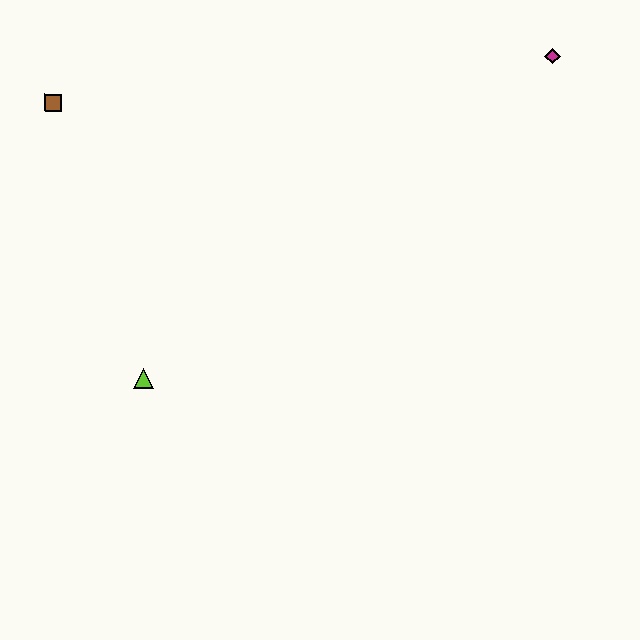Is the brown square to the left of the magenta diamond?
Yes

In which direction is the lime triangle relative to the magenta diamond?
The lime triangle is to the left of the magenta diamond.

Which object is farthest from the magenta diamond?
The lime triangle is farthest from the magenta diamond.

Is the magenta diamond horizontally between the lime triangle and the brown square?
No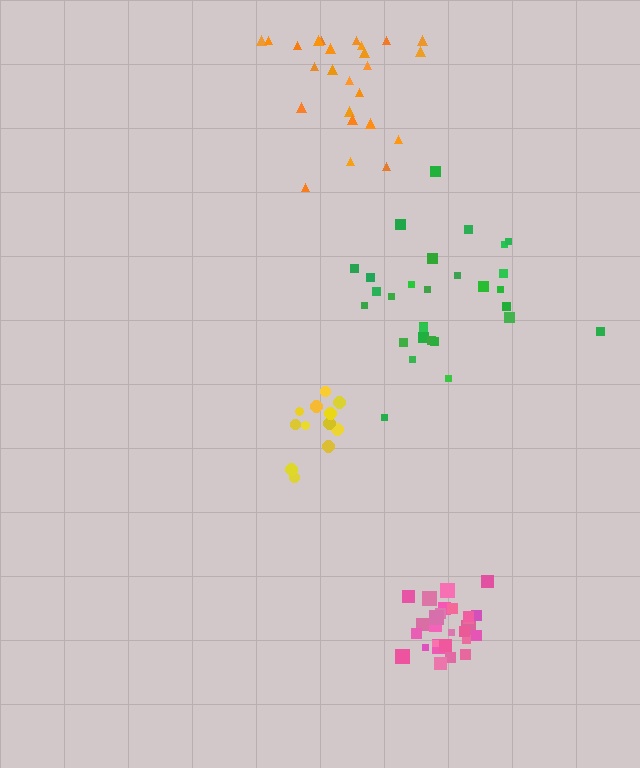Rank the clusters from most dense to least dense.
pink, yellow, green, orange.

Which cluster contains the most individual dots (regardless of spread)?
Green (29).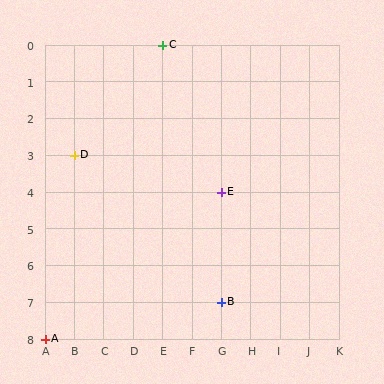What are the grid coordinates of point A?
Point A is at grid coordinates (A, 8).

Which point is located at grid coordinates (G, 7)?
Point B is at (G, 7).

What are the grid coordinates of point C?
Point C is at grid coordinates (E, 0).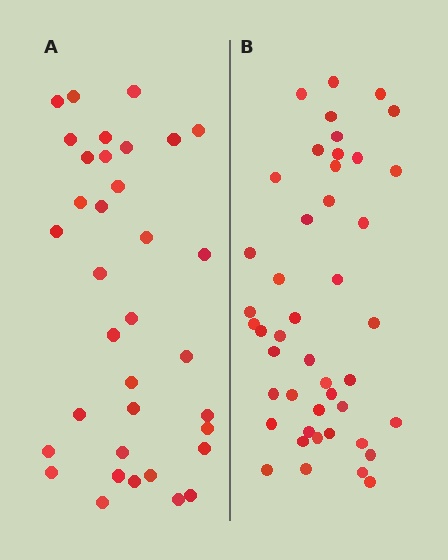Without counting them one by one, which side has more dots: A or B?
Region B (the right region) has more dots.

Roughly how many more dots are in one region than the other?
Region B has roughly 10 or so more dots than region A.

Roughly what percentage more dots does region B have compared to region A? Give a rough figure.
About 30% more.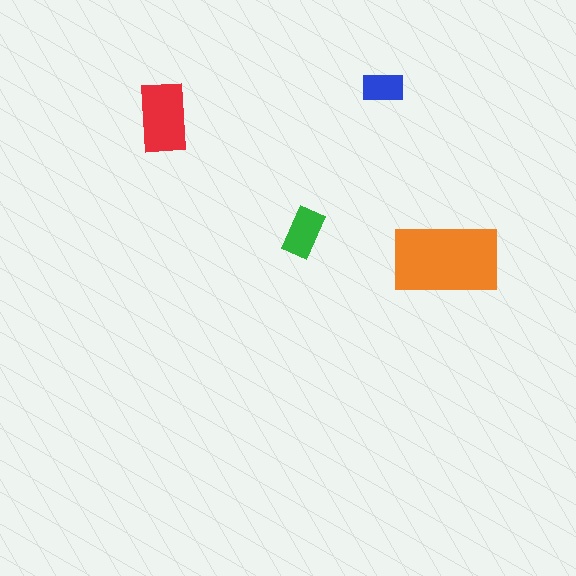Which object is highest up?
The blue rectangle is topmost.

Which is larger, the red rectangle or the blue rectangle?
The red one.